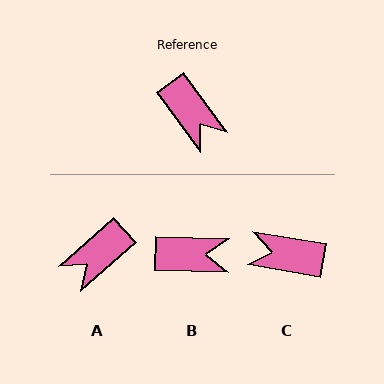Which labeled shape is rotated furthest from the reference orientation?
C, about 135 degrees away.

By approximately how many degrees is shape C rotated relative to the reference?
Approximately 135 degrees clockwise.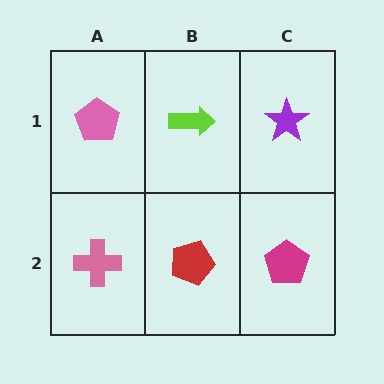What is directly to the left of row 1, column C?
A lime arrow.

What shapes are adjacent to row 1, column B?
A red pentagon (row 2, column B), a pink pentagon (row 1, column A), a purple star (row 1, column C).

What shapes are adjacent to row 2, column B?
A lime arrow (row 1, column B), a pink cross (row 2, column A), a magenta pentagon (row 2, column C).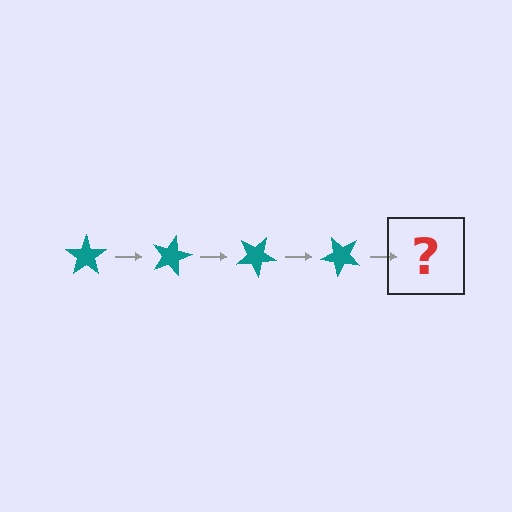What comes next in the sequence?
The next element should be a teal star rotated 60 degrees.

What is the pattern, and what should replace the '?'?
The pattern is that the star rotates 15 degrees each step. The '?' should be a teal star rotated 60 degrees.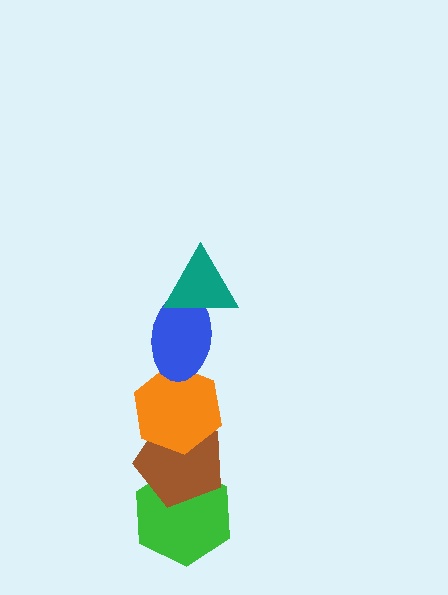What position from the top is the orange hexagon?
The orange hexagon is 3rd from the top.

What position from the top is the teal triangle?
The teal triangle is 1st from the top.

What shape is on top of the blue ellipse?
The teal triangle is on top of the blue ellipse.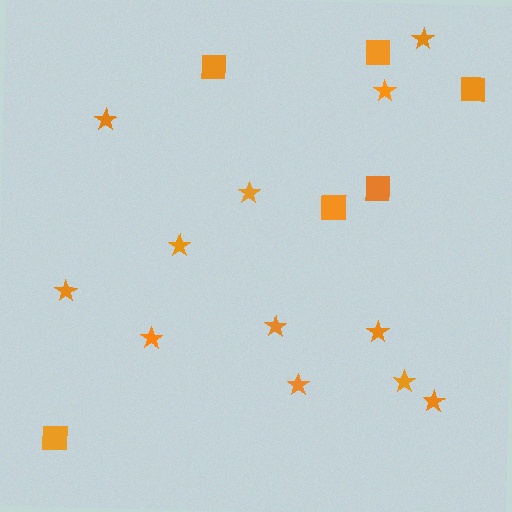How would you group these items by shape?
There are 2 groups: one group of squares (6) and one group of stars (12).